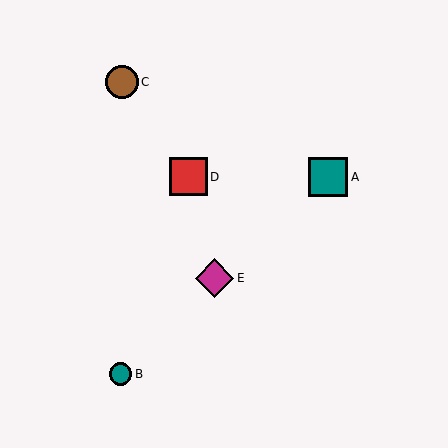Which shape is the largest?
The teal square (labeled A) is the largest.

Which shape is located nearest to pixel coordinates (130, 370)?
The teal circle (labeled B) at (121, 374) is nearest to that location.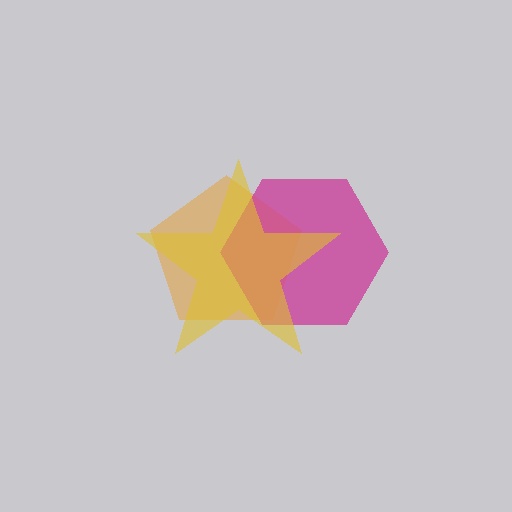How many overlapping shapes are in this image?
There are 3 overlapping shapes in the image.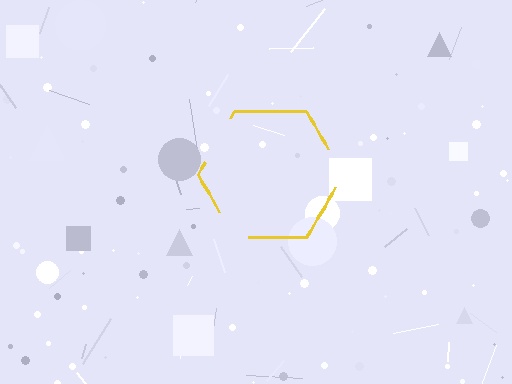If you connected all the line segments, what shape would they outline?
They would outline a hexagon.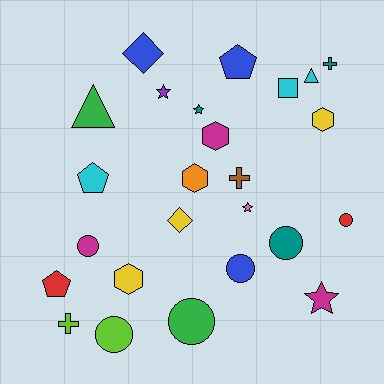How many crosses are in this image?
There are 3 crosses.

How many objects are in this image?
There are 25 objects.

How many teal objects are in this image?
There are 3 teal objects.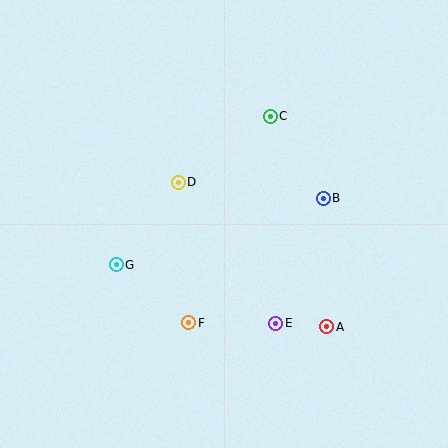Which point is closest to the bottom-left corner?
Point G is closest to the bottom-left corner.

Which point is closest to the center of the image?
Point D at (178, 182) is closest to the center.